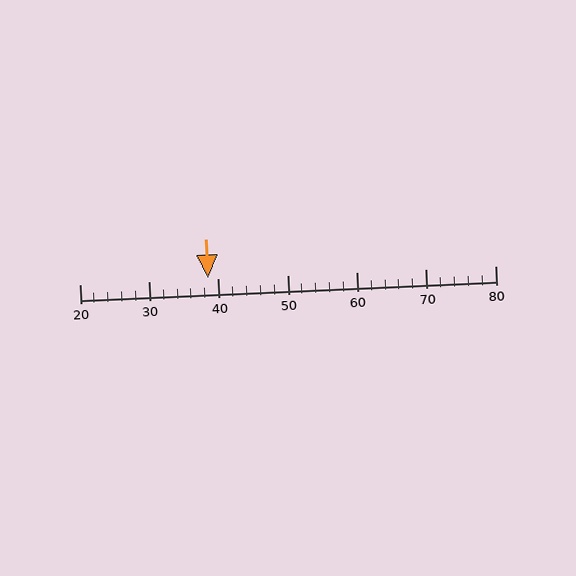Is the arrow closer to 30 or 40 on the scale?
The arrow is closer to 40.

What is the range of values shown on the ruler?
The ruler shows values from 20 to 80.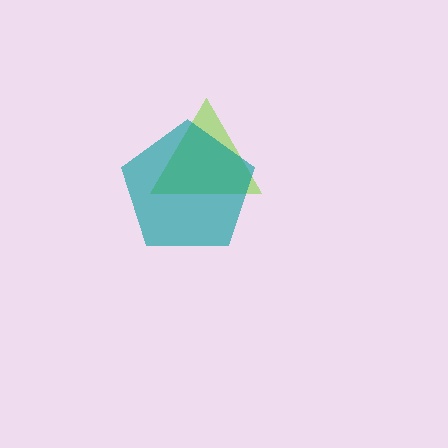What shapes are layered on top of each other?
The layered shapes are: a lime triangle, a teal pentagon.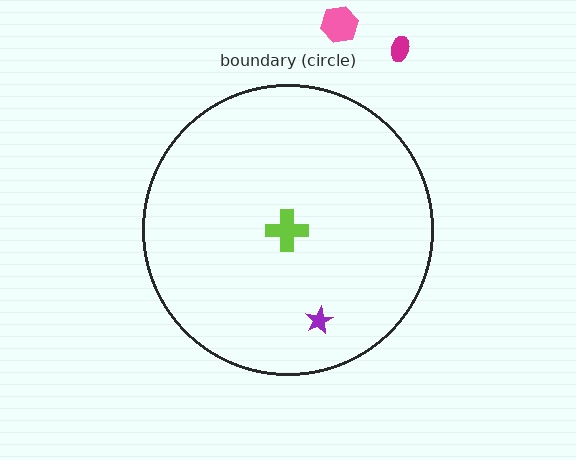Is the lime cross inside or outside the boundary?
Inside.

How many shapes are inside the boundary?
2 inside, 2 outside.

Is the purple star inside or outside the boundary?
Inside.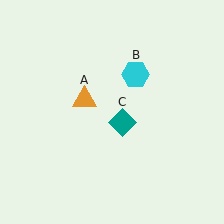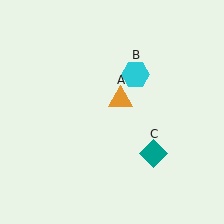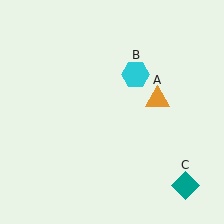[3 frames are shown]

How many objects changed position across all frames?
2 objects changed position: orange triangle (object A), teal diamond (object C).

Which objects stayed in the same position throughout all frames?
Cyan hexagon (object B) remained stationary.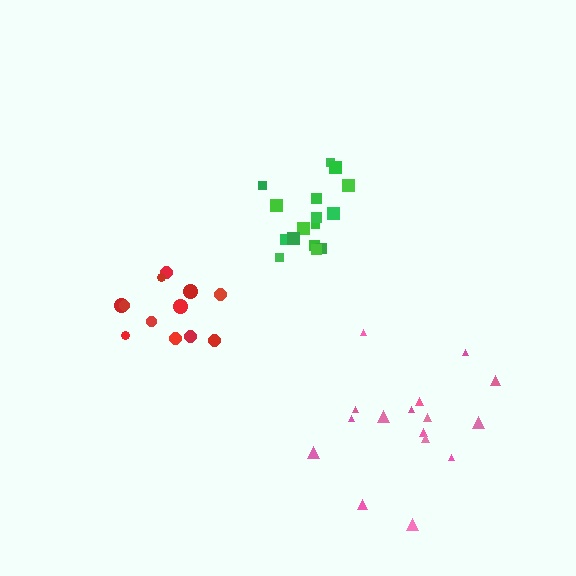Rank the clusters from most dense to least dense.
green, red, pink.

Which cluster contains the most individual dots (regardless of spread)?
Pink (16).